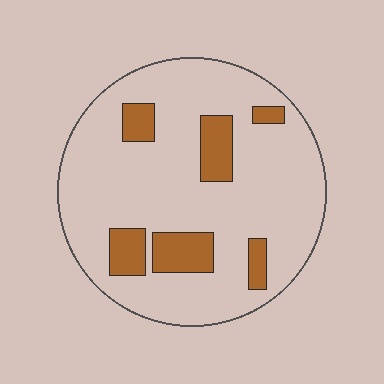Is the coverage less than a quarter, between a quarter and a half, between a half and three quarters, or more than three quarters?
Less than a quarter.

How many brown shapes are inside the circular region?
6.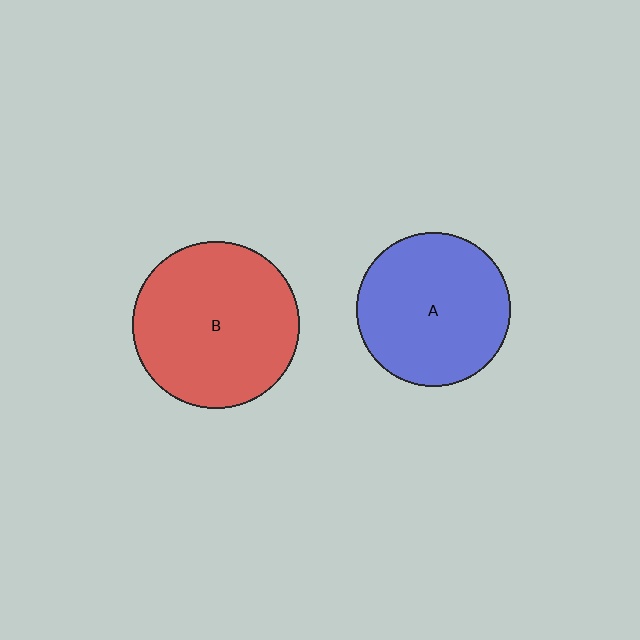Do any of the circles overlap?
No, none of the circles overlap.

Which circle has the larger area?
Circle B (red).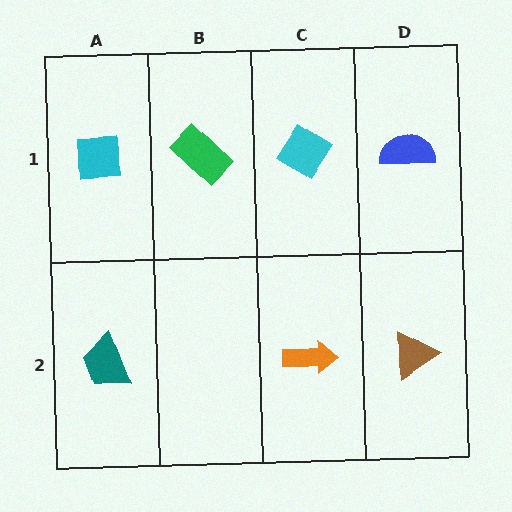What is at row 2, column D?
A brown triangle.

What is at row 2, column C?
An orange arrow.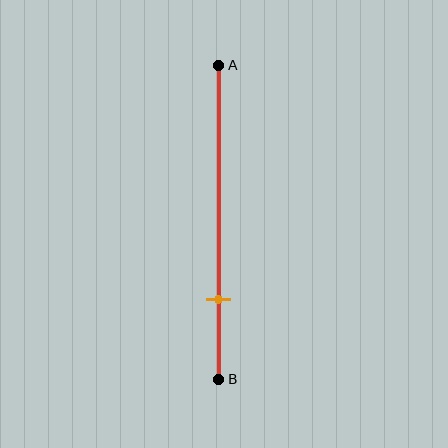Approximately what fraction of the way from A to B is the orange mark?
The orange mark is approximately 75% of the way from A to B.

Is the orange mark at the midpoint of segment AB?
No, the mark is at about 75% from A, not at the 50% midpoint.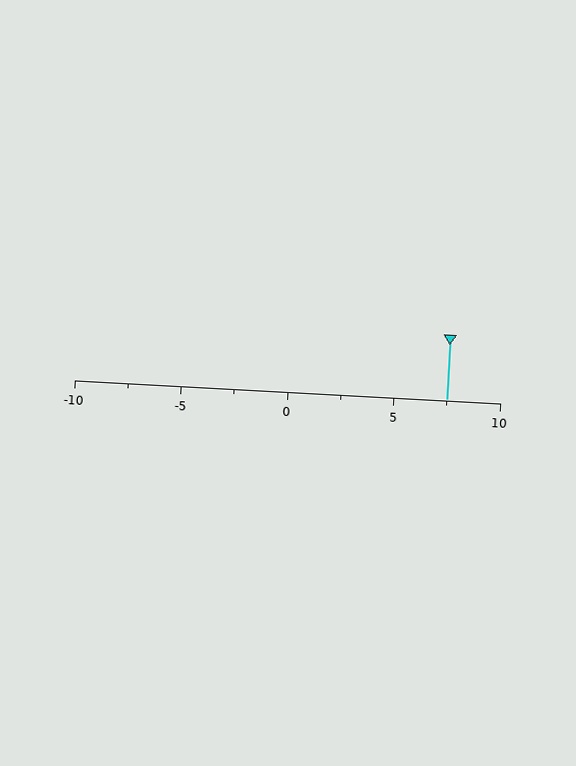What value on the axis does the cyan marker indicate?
The marker indicates approximately 7.5.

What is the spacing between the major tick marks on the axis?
The major ticks are spaced 5 apart.